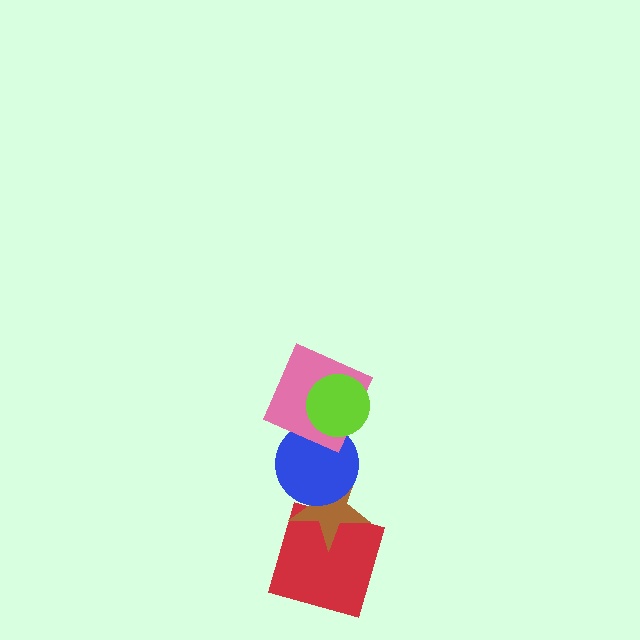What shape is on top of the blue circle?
The pink square is on top of the blue circle.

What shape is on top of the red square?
The brown star is on top of the red square.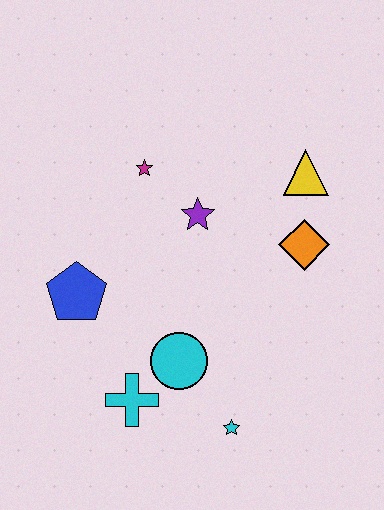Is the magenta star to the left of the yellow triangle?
Yes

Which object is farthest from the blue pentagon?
The yellow triangle is farthest from the blue pentagon.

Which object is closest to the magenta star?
The purple star is closest to the magenta star.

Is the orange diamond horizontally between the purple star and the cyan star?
No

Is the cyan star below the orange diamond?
Yes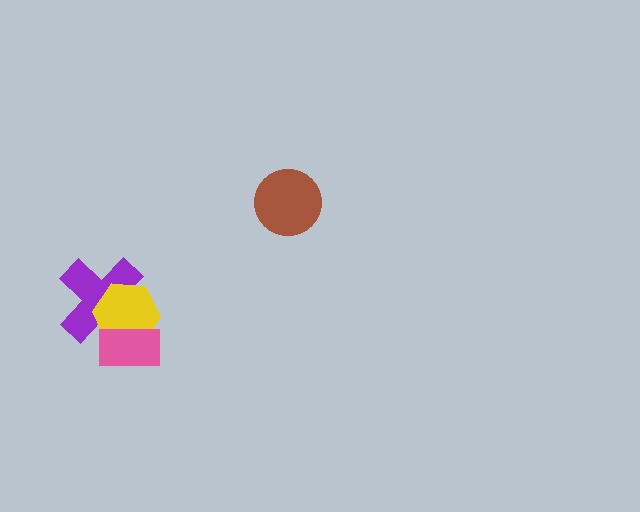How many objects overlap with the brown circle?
0 objects overlap with the brown circle.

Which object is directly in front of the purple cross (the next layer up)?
The yellow hexagon is directly in front of the purple cross.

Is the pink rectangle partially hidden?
No, no other shape covers it.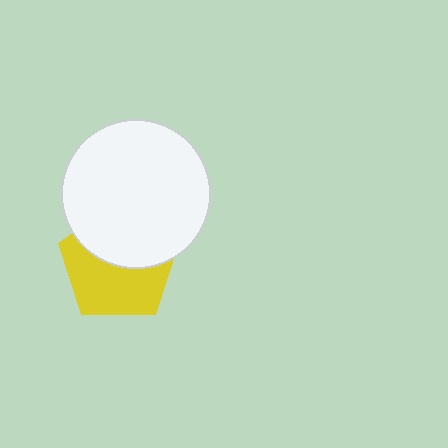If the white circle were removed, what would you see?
You would see the complete yellow pentagon.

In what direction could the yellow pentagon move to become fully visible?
The yellow pentagon could move down. That would shift it out from behind the white circle entirely.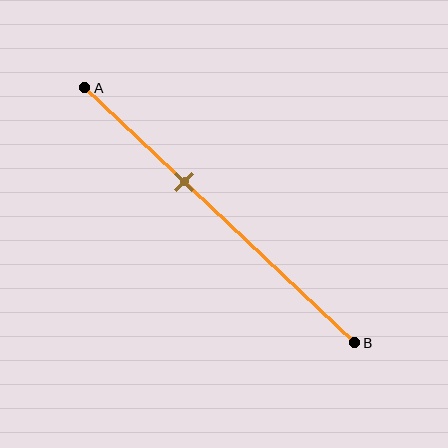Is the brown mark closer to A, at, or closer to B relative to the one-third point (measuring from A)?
The brown mark is closer to point B than the one-third point of segment AB.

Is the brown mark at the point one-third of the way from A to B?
No, the mark is at about 35% from A, not at the 33% one-third point.